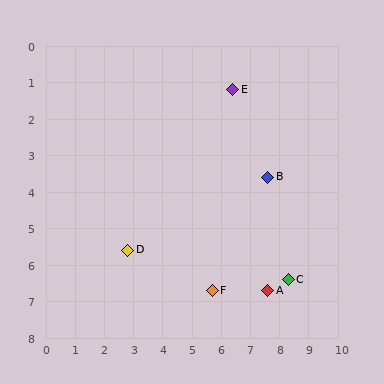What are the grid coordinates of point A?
Point A is at approximately (7.6, 6.7).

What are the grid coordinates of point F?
Point F is at approximately (5.7, 6.7).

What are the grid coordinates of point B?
Point B is at approximately (7.6, 3.6).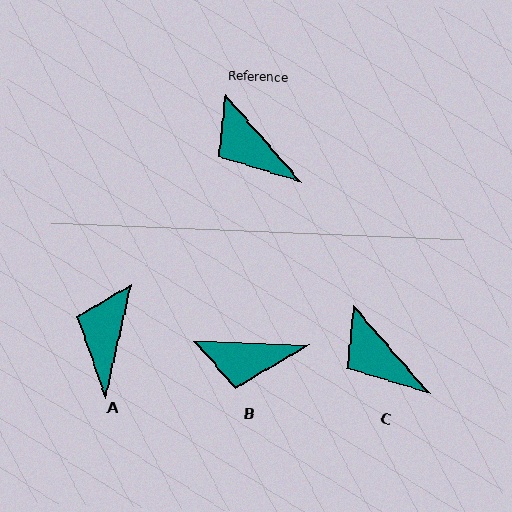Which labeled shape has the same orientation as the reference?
C.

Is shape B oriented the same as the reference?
No, it is off by about 47 degrees.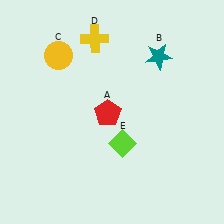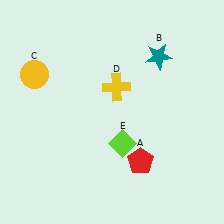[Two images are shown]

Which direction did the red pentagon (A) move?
The red pentagon (A) moved down.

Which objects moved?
The objects that moved are: the red pentagon (A), the yellow circle (C), the yellow cross (D).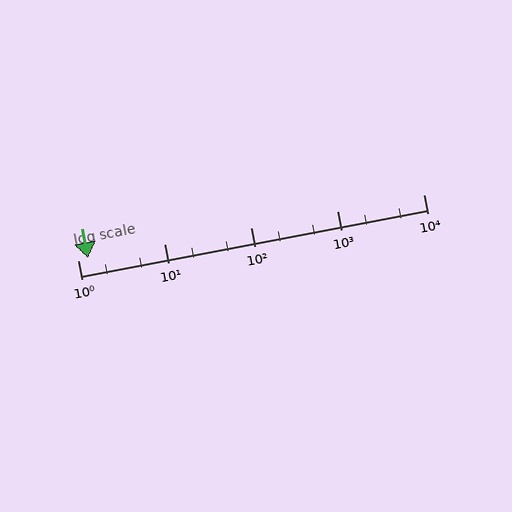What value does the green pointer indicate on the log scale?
The pointer indicates approximately 1.3.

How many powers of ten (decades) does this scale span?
The scale spans 4 decades, from 1 to 10000.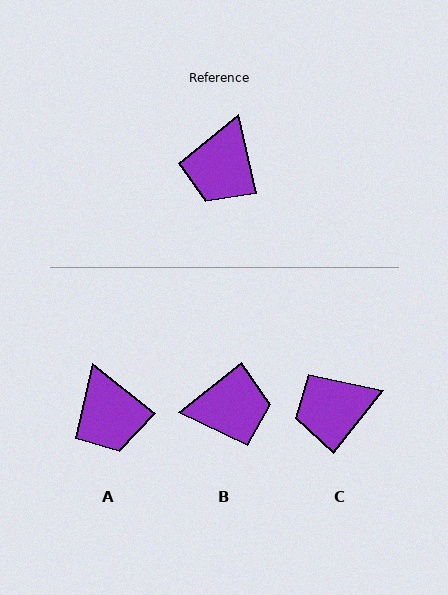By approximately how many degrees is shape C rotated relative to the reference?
Approximately 52 degrees clockwise.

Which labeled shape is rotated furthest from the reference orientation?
B, about 115 degrees away.